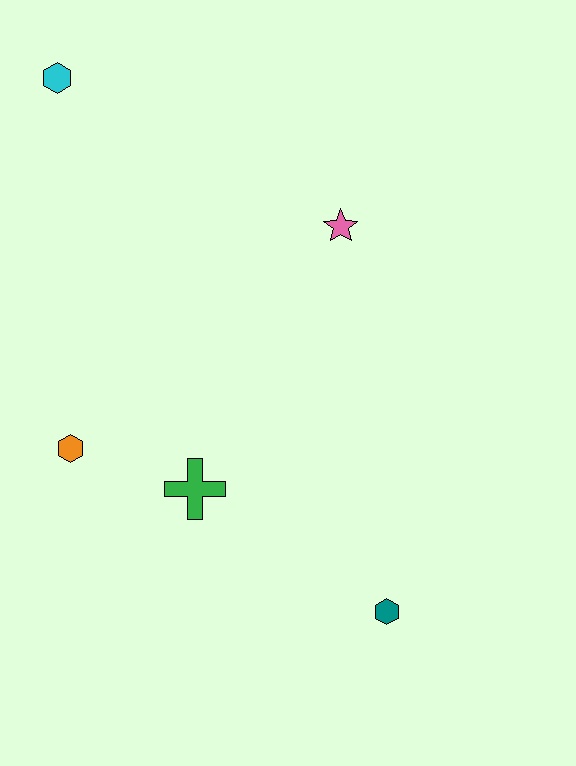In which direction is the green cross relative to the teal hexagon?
The green cross is to the left of the teal hexagon.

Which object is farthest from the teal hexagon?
The cyan hexagon is farthest from the teal hexagon.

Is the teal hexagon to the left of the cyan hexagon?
No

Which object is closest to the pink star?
The green cross is closest to the pink star.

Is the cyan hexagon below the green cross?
No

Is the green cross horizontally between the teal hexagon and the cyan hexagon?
Yes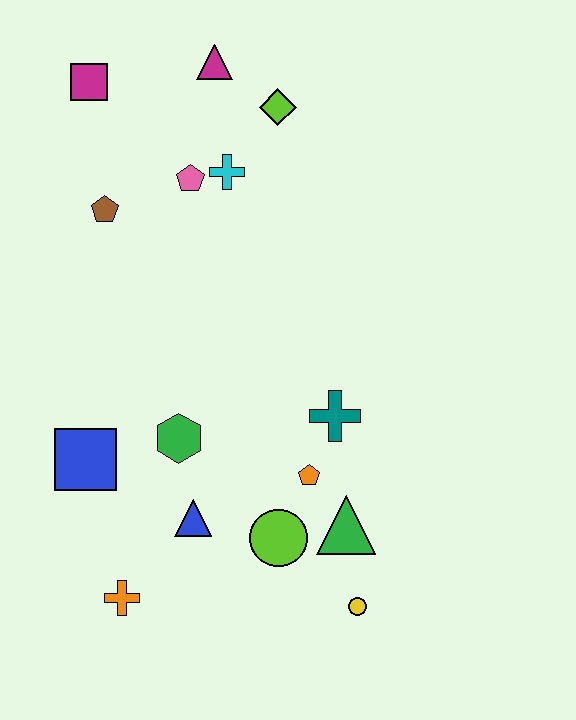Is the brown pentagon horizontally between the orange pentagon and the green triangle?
No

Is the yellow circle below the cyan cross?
Yes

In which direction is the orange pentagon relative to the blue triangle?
The orange pentagon is to the right of the blue triangle.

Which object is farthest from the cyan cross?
The yellow circle is farthest from the cyan cross.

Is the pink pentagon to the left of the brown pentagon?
No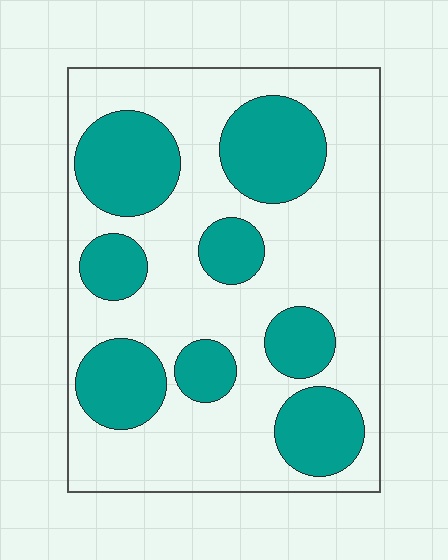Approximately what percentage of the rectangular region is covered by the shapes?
Approximately 35%.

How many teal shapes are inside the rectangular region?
8.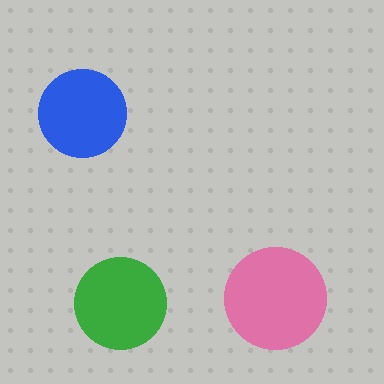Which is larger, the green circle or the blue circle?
The green one.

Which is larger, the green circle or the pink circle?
The pink one.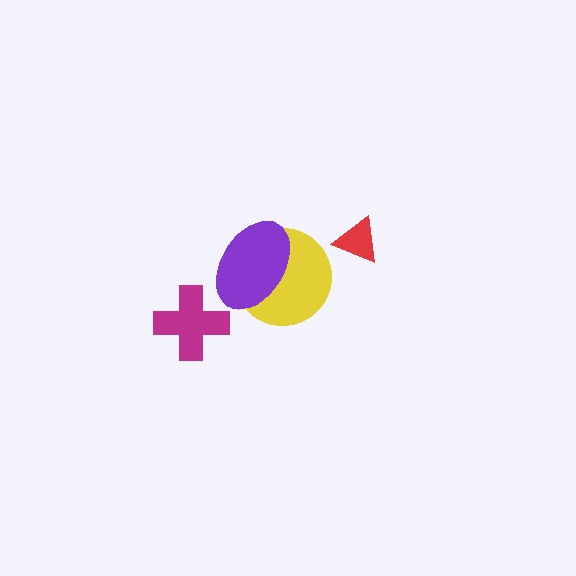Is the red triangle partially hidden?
No, no other shape covers it.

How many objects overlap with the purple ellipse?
1 object overlaps with the purple ellipse.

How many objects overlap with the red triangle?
0 objects overlap with the red triangle.